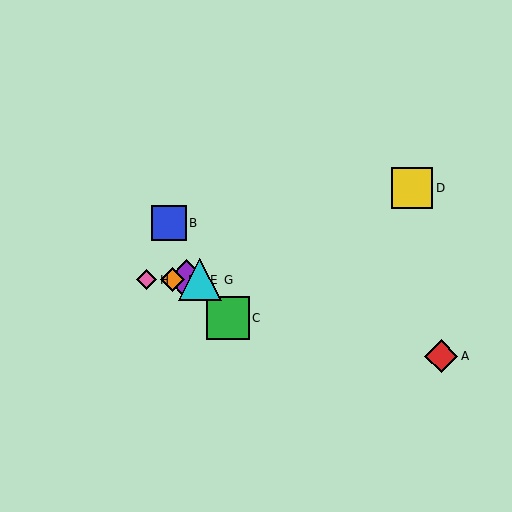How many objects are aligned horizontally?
4 objects (E, F, G, H) are aligned horizontally.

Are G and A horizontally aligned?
No, G is at y≈280 and A is at y≈356.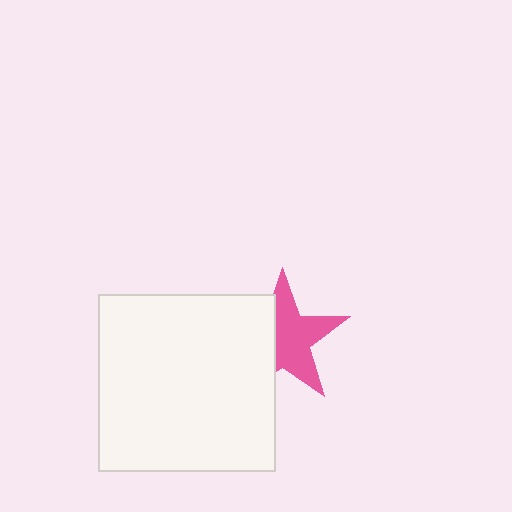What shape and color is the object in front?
The object in front is a white square.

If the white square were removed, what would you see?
You would see the complete pink star.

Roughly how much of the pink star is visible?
About half of it is visible (roughly 61%).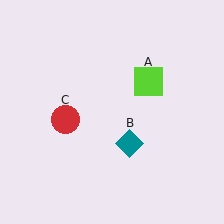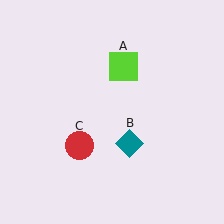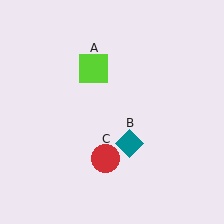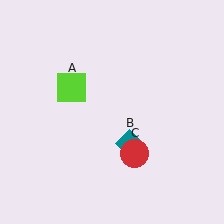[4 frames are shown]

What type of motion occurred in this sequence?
The lime square (object A), red circle (object C) rotated counterclockwise around the center of the scene.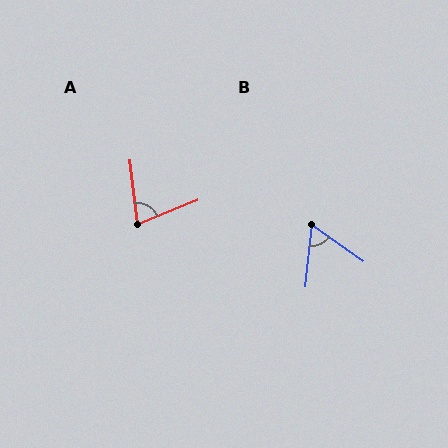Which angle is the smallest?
B, at approximately 61 degrees.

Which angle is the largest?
A, at approximately 74 degrees.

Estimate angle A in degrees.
Approximately 74 degrees.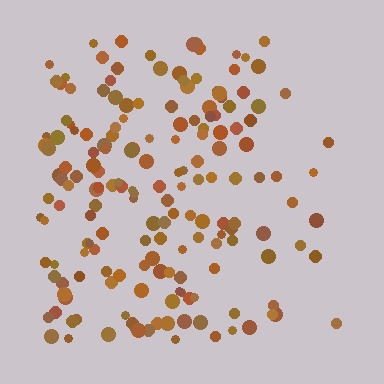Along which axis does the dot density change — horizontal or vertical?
Horizontal.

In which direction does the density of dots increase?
From right to left, with the left side densest.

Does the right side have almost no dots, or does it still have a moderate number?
Still a moderate number, just noticeably fewer than the left.